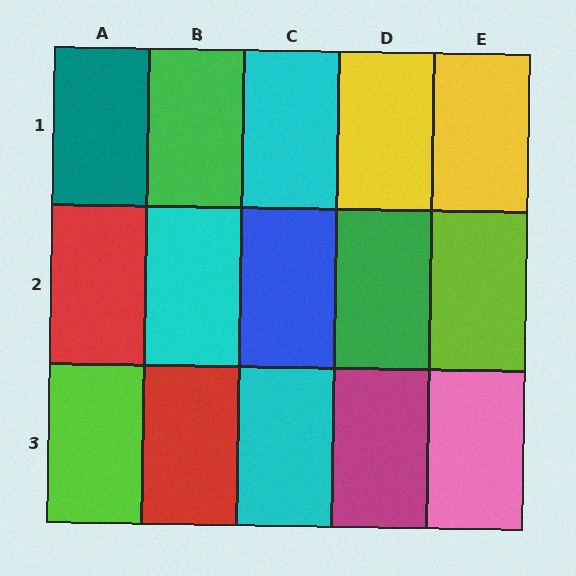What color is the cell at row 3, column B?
Red.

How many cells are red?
2 cells are red.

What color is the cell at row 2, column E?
Lime.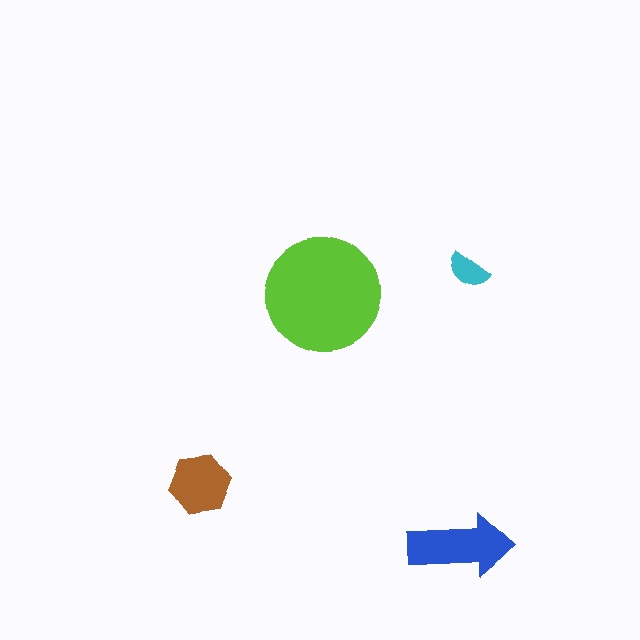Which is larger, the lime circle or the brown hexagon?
The lime circle.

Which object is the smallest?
The cyan semicircle.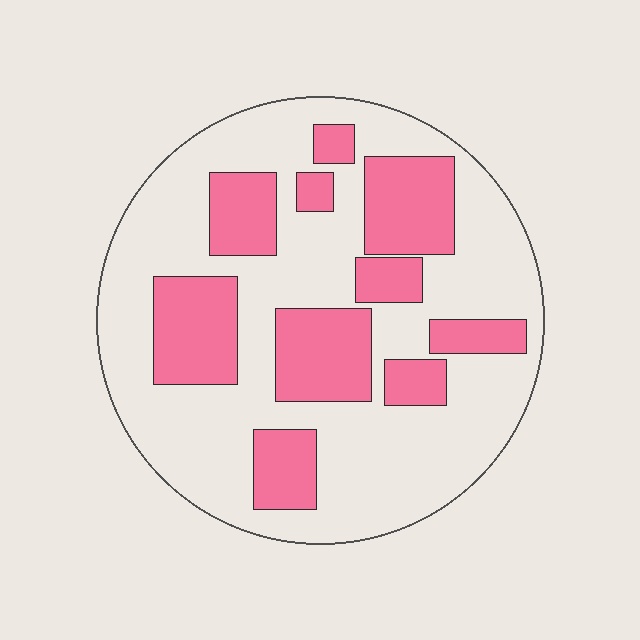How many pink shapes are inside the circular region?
10.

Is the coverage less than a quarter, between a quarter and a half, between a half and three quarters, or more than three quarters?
Between a quarter and a half.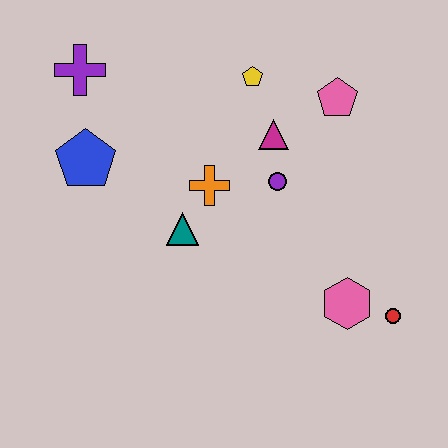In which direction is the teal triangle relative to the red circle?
The teal triangle is to the left of the red circle.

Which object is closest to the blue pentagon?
The purple cross is closest to the blue pentagon.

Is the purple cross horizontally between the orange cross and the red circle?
No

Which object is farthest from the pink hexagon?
The purple cross is farthest from the pink hexagon.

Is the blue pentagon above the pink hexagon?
Yes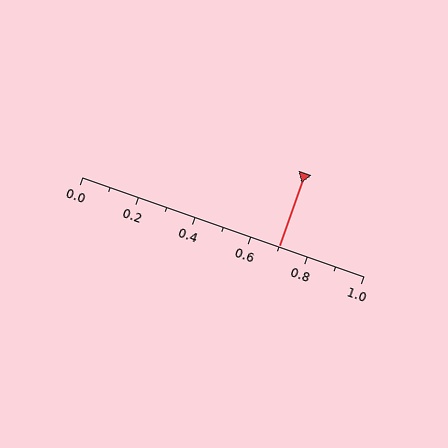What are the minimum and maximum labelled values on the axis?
The axis runs from 0.0 to 1.0.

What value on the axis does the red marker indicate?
The marker indicates approximately 0.7.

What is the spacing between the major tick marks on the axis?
The major ticks are spaced 0.2 apart.